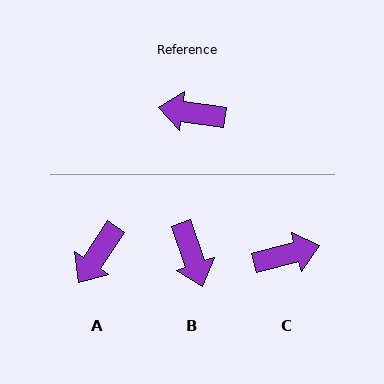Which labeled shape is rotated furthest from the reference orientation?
C, about 157 degrees away.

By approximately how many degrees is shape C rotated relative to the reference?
Approximately 157 degrees clockwise.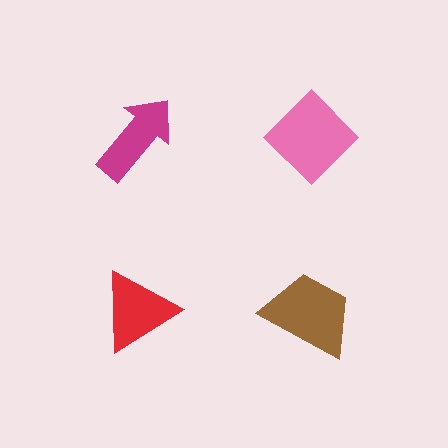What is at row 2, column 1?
A red triangle.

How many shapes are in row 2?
2 shapes.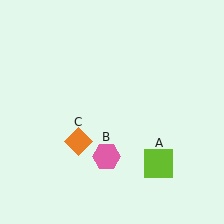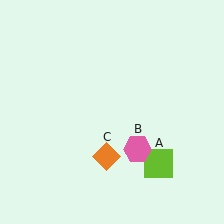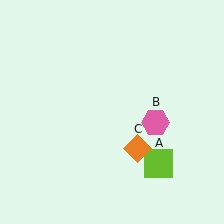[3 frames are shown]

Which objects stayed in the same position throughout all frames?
Lime square (object A) remained stationary.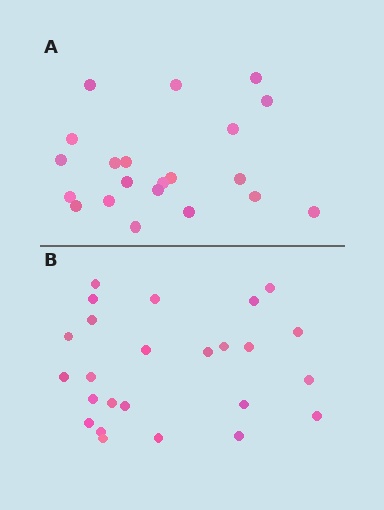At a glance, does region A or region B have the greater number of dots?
Region B (the bottom region) has more dots.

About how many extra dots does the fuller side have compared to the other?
Region B has about 4 more dots than region A.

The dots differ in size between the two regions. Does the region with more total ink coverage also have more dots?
No. Region A has more total ink coverage because its dots are larger, but region B actually contains more individual dots. Total area can be misleading — the number of items is what matters here.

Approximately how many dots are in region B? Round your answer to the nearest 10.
About 20 dots. (The exact count is 25, which rounds to 20.)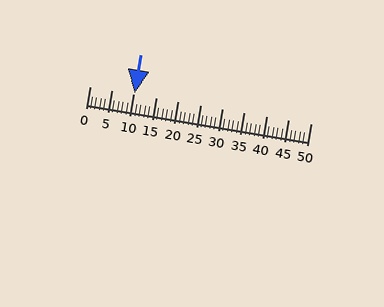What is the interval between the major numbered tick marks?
The major tick marks are spaced 5 units apart.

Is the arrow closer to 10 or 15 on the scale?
The arrow is closer to 10.